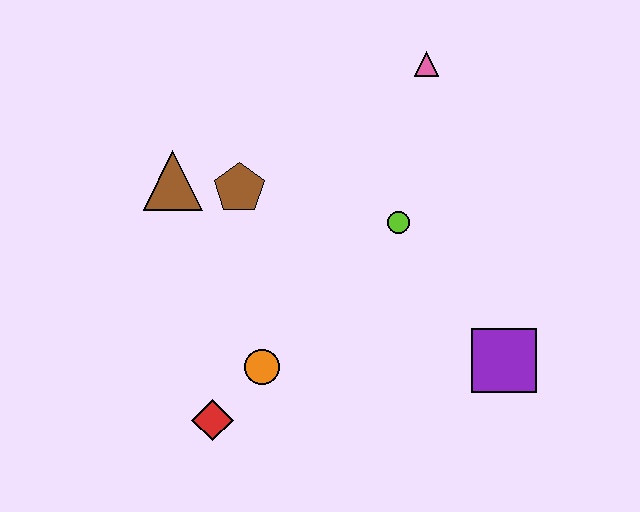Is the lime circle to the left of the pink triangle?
Yes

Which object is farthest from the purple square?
The brown triangle is farthest from the purple square.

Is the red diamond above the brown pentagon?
No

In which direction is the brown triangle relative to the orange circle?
The brown triangle is above the orange circle.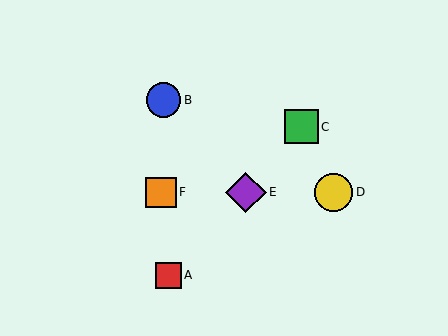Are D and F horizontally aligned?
Yes, both are at y≈192.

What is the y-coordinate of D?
Object D is at y≈192.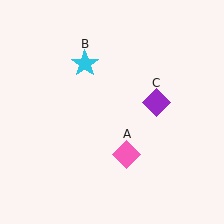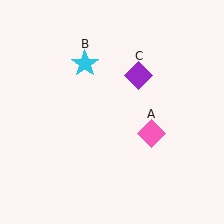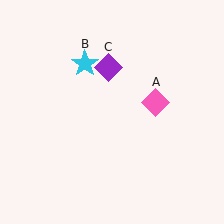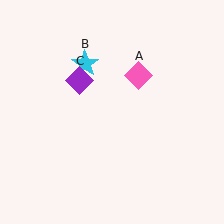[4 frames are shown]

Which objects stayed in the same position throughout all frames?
Cyan star (object B) remained stationary.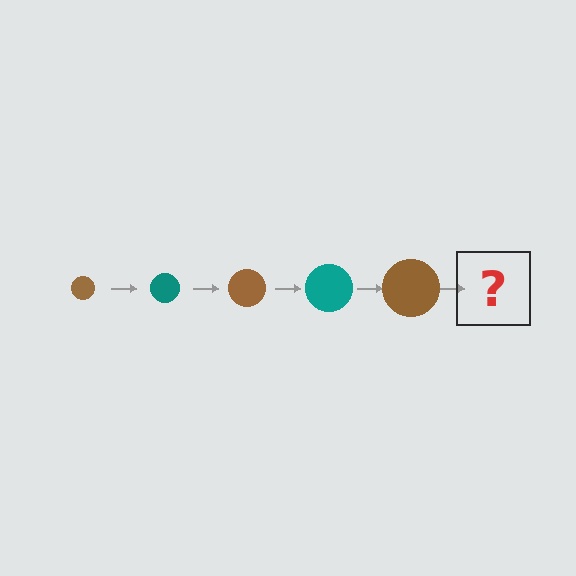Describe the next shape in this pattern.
It should be a teal circle, larger than the previous one.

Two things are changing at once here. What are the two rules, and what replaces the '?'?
The two rules are that the circle grows larger each step and the color cycles through brown and teal. The '?' should be a teal circle, larger than the previous one.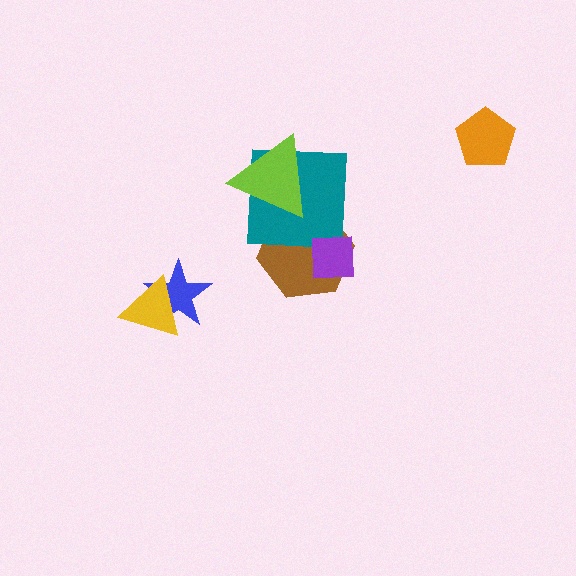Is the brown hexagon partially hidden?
Yes, it is partially covered by another shape.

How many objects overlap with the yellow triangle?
1 object overlaps with the yellow triangle.